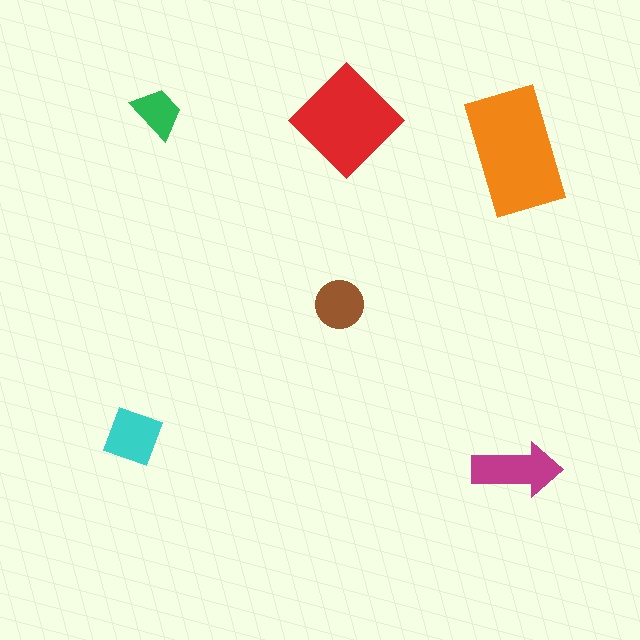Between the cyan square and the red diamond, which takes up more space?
The red diamond.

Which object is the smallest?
The green trapezoid.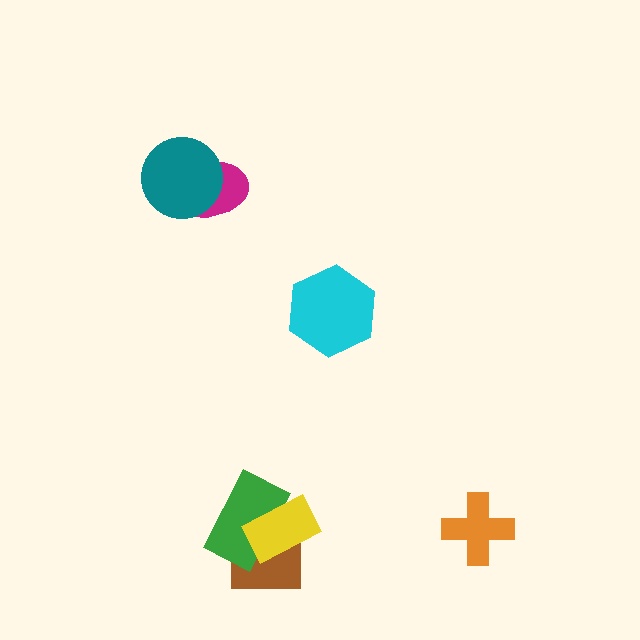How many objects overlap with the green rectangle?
2 objects overlap with the green rectangle.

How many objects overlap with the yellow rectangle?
2 objects overlap with the yellow rectangle.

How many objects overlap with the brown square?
2 objects overlap with the brown square.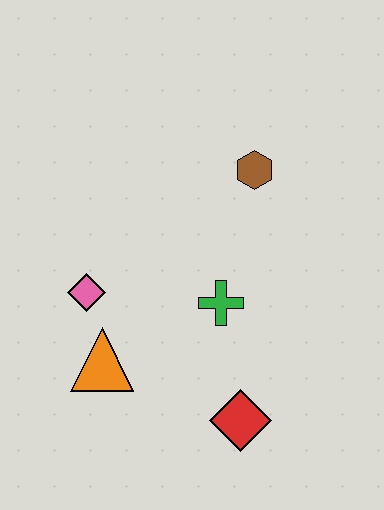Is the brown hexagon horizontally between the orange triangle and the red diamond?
No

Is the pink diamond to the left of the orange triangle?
Yes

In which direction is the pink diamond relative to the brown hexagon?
The pink diamond is to the left of the brown hexagon.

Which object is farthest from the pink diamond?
The brown hexagon is farthest from the pink diamond.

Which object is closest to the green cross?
The red diamond is closest to the green cross.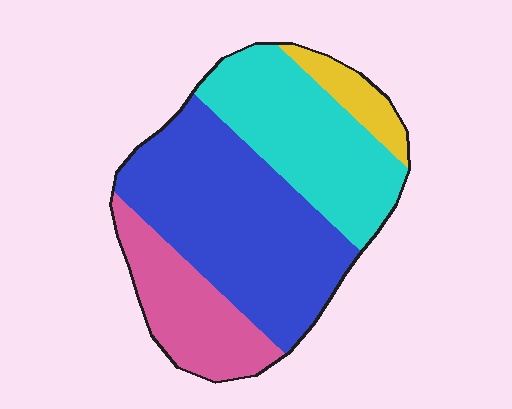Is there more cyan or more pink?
Cyan.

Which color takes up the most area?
Blue, at roughly 45%.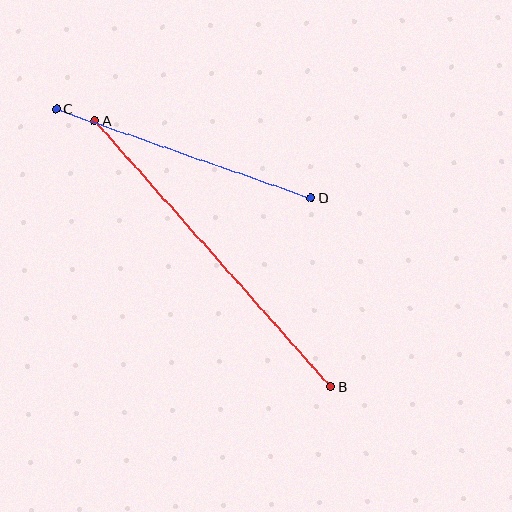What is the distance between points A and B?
The distance is approximately 355 pixels.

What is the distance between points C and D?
The distance is approximately 270 pixels.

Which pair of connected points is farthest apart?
Points A and B are farthest apart.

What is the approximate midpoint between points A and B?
The midpoint is at approximately (213, 254) pixels.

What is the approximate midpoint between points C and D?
The midpoint is at approximately (184, 154) pixels.